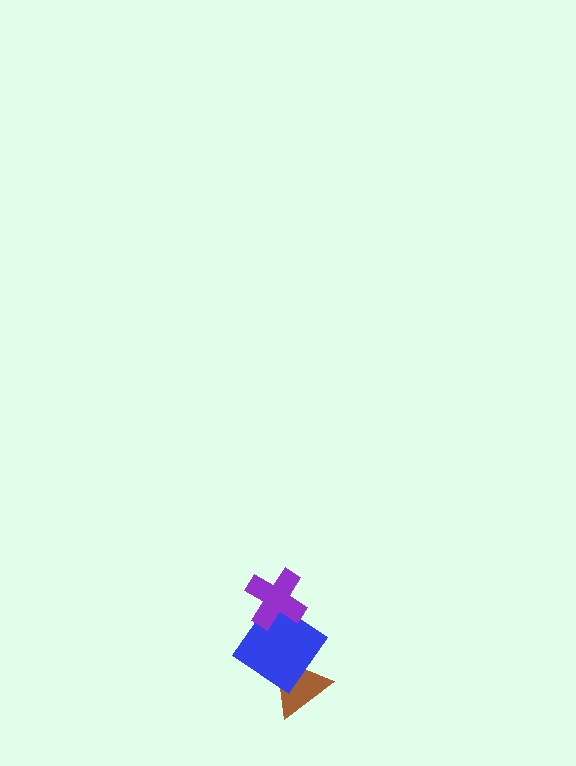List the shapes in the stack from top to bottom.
From top to bottom: the purple cross, the blue diamond, the brown triangle.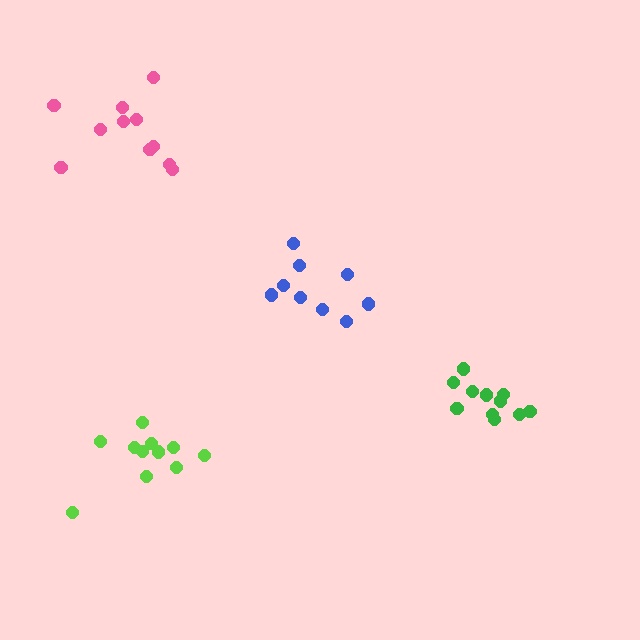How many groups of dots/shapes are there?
There are 4 groups.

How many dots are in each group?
Group 1: 11 dots, Group 2: 9 dots, Group 3: 11 dots, Group 4: 11 dots (42 total).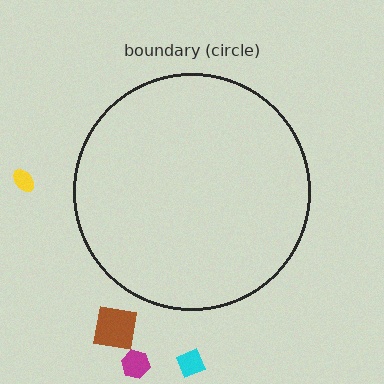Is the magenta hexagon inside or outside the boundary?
Outside.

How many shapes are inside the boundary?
0 inside, 4 outside.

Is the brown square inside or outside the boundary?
Outside.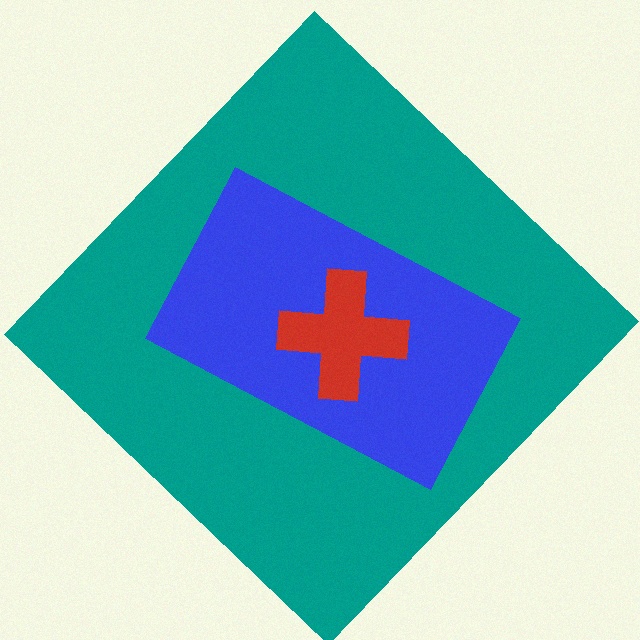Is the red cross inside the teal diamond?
Yes.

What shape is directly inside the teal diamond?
The blue rectangle.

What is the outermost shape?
The teal diamond.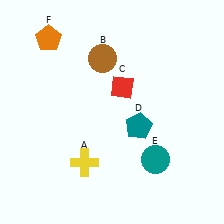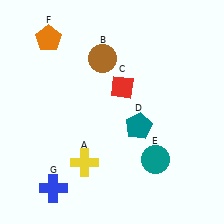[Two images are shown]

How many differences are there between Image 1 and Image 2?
There is 1 difference between the two images.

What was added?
A blue cross (G) was added in Image 2.